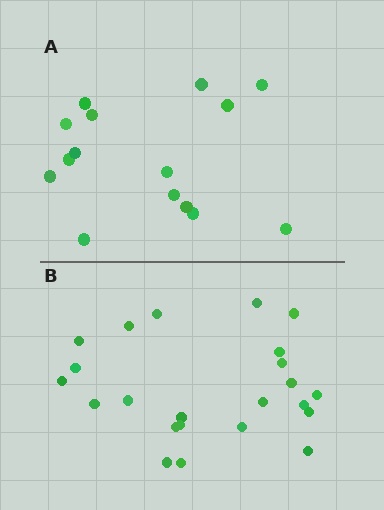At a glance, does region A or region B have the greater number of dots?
Region B (the bottom region) has more dots.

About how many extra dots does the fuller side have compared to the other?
Region B has roughly 8 or so more dots than region A.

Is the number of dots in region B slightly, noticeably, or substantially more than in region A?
Region B has substantially more. The ratio is roughly 1.5 to 1.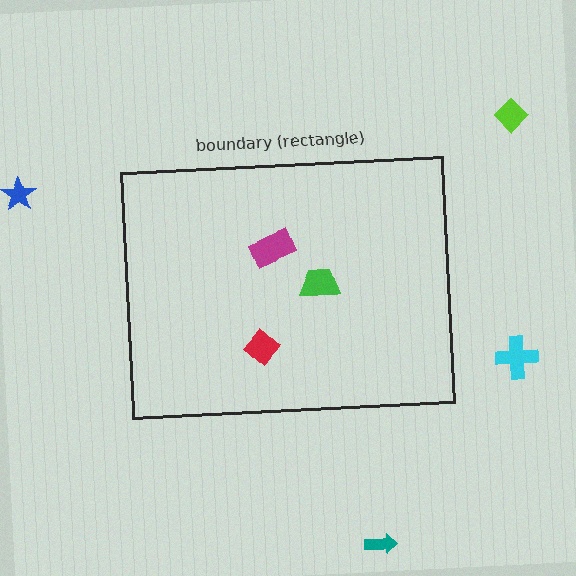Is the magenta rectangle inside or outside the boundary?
Inside.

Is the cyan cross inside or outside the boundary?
Outside.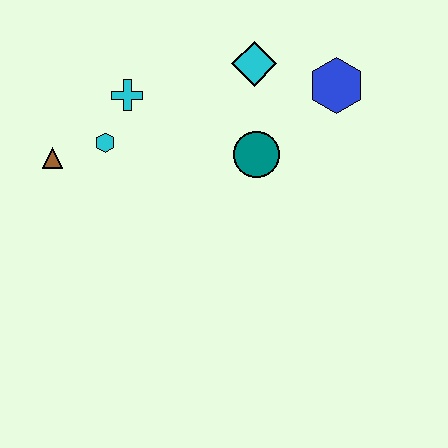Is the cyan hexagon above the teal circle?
Yes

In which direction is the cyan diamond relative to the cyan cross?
The cyan diamond is to the right of the cyan cross.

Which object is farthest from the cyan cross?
The blue hexagon is farthest from the cyan cross.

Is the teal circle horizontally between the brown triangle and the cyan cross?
No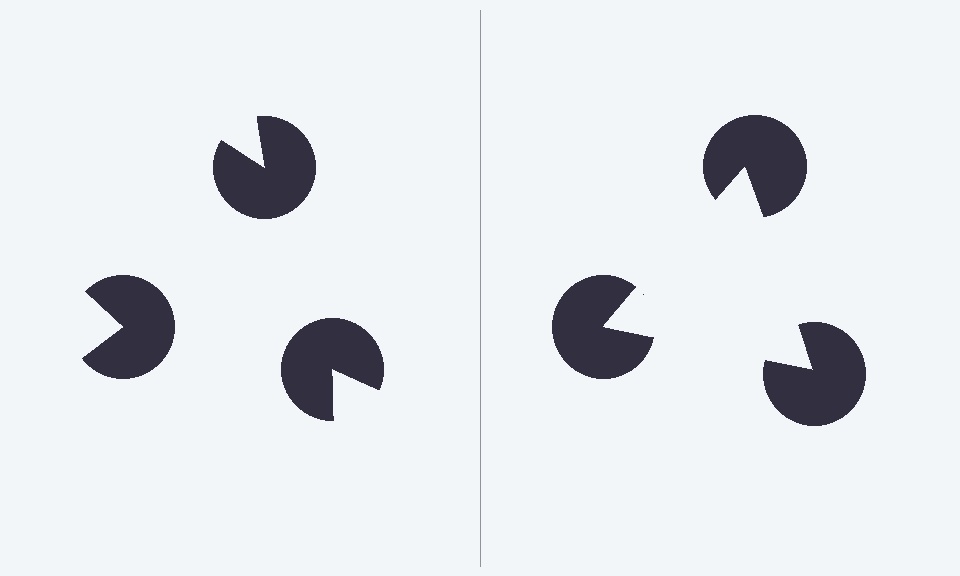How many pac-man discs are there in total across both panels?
6 — 3 on each side.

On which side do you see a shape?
An illusory triangle appears on the right side. On the left side the wedge cuts are rotated, so no coherent shape forms.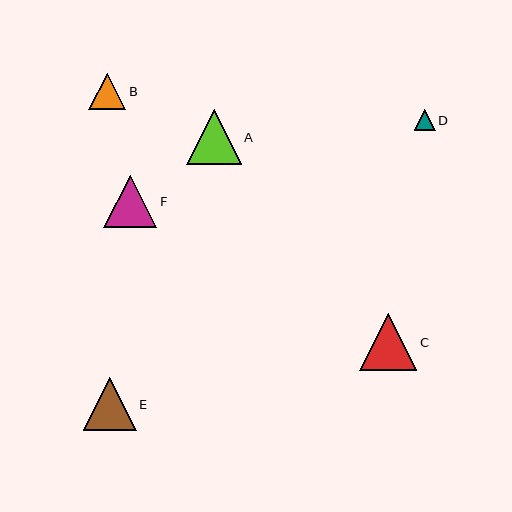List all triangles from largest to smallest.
From largest to smallest: C, A, E, F, B, D.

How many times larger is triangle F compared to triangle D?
Triangle F is approximately 2.6 times the size of triangle D.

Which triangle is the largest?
Triangle C is the largest with a size of approximately 57 pixels.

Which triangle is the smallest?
Triangle D is the smallest with a size of approximately 21 pixels.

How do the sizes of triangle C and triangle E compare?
Triangle C and triangle E are approximately the same size.